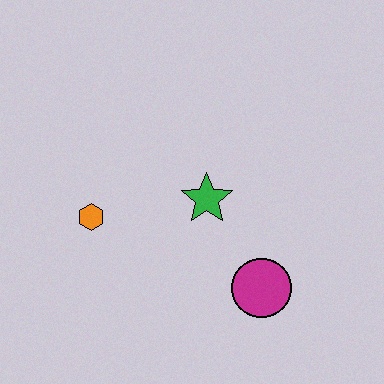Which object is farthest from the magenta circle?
The orange hexagon is farthest from the magenta circle.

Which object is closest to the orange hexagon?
The green star is closest to the orange hexagon.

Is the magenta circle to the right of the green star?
Yes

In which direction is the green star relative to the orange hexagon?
The green star is to the right of the orange hexagon.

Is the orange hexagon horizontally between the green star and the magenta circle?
No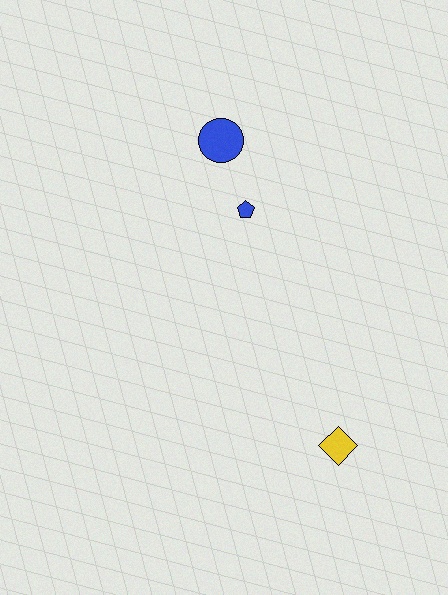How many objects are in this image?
There are 3 objects.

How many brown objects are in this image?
There are no brown objects.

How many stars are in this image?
There are no stars.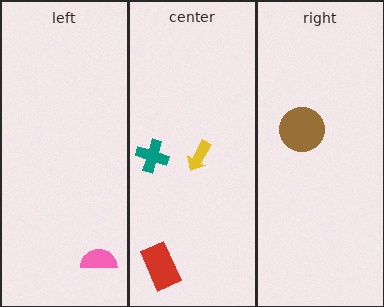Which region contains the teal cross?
The center region.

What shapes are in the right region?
The brown circle.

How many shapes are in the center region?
3.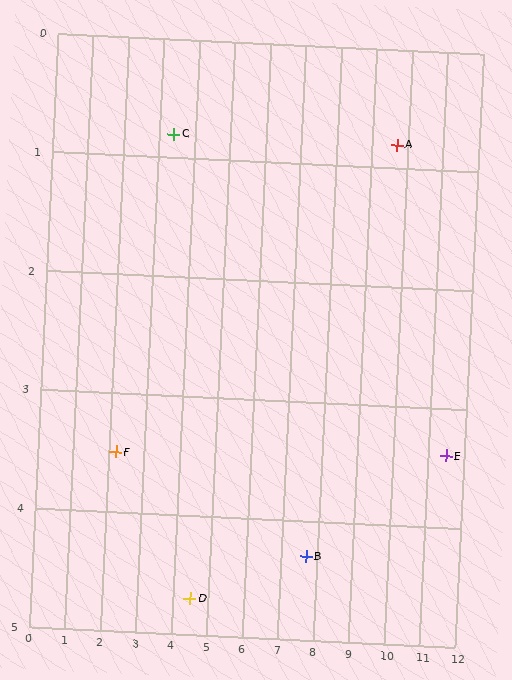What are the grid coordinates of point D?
Point D is at approximately (4.5, 4.7).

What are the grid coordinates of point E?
Point E is at approximately (11.5, 3.4).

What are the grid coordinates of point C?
Point C is at approximately (3.4, 0.8).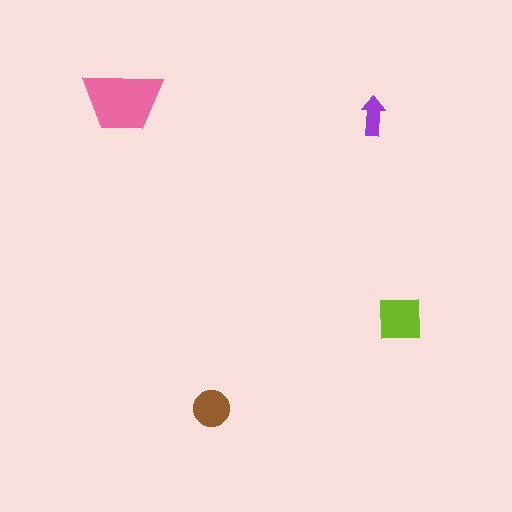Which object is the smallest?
The purple arrow.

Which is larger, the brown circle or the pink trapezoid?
The pink trapezoid.